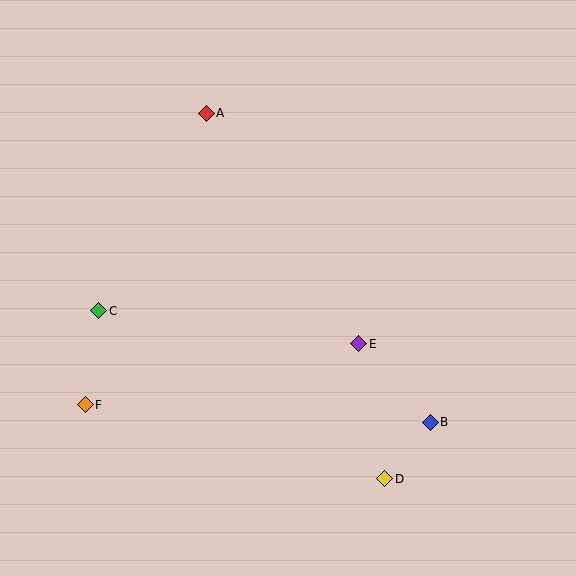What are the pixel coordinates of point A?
Point A is at (206, 113).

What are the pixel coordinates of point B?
Point B is at (430, 422).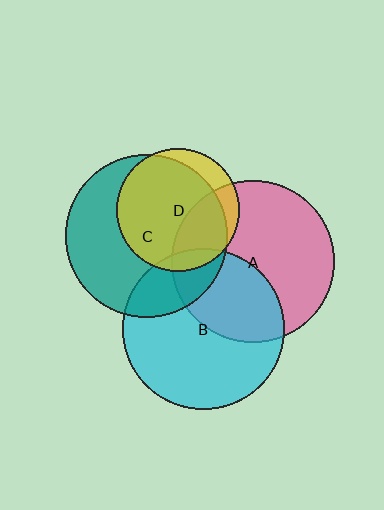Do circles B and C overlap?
Yes.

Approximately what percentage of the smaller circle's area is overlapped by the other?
Approximately 20%.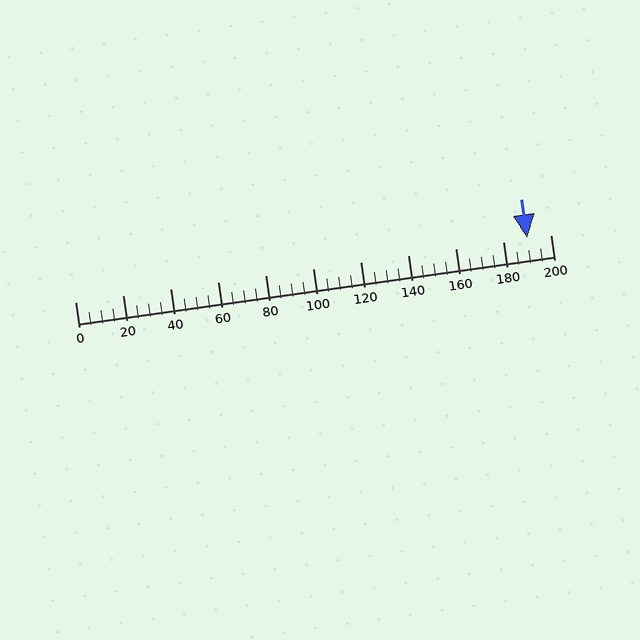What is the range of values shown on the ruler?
The ruler shows values from 0 to 200.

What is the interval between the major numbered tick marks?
The major tick marks are spaced 20 units apart.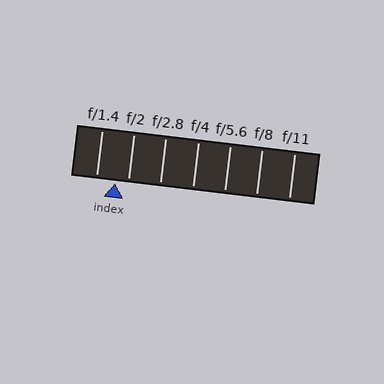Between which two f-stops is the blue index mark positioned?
The index mark is between f/1.4 and f/2.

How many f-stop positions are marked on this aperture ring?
There are 7 f-stop positions marked.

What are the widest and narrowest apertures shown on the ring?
The widest aperture shown is f/1.4 and the narrowest is f/11.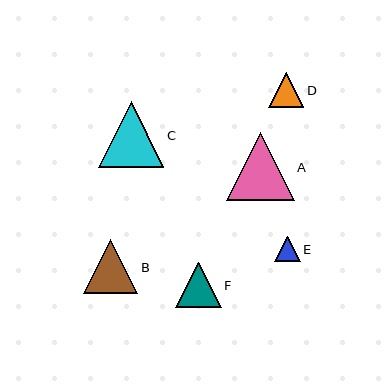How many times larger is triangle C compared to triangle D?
Triangle C is approximately 1.9 times the size of triangle D.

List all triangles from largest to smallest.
From largest to smallest: A, C, B, F, D, E.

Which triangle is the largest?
Triangle A is the largest with a size of approximately 68 pixels.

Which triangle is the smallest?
Triangle E is the smallest with a size of approximately 26 pixels.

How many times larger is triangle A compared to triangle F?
Triangle A is approximately 1.5 times the size of triangle F.